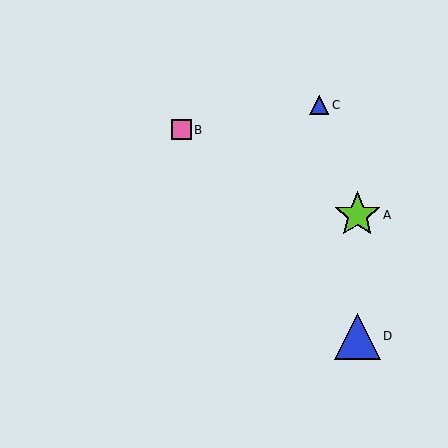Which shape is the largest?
The lime star (labeled A) is the largest.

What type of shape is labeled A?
Shape A is a lime star.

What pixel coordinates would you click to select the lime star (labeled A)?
Click at (357, 215) to select the lime star A.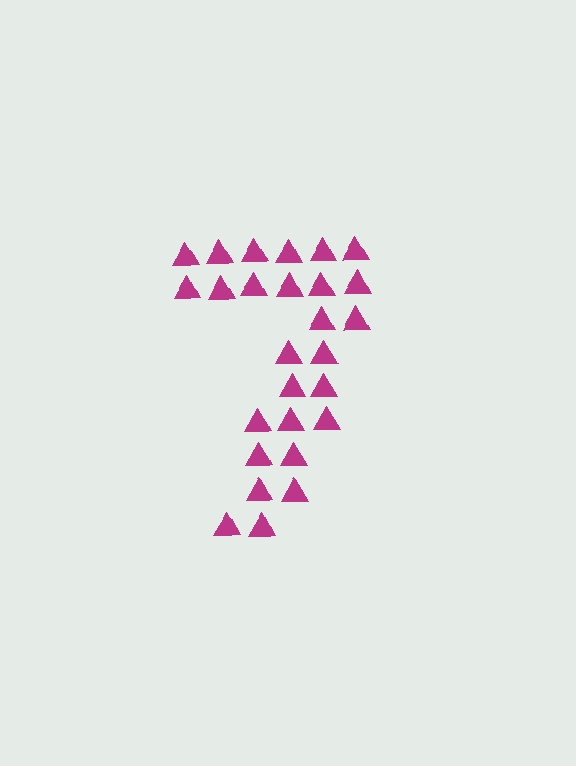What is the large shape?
The large shape is the digit 7.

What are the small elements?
The small elements are triangles.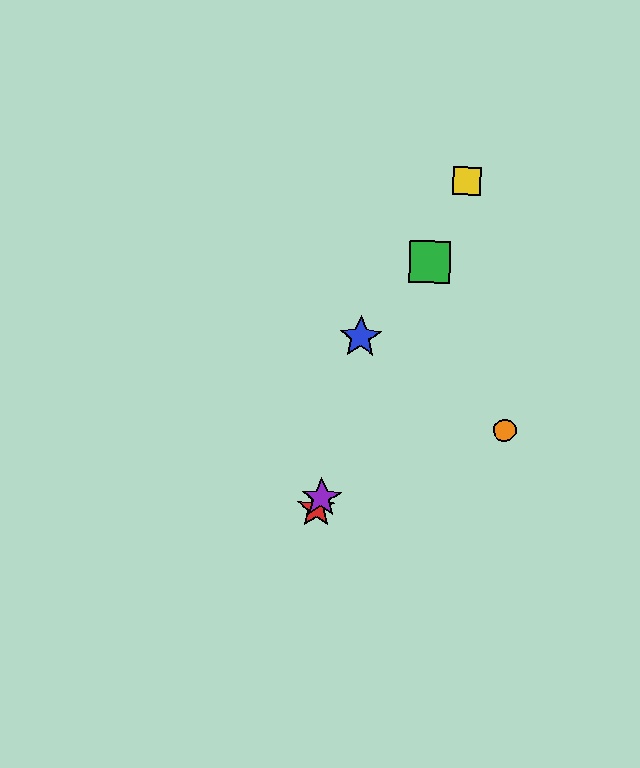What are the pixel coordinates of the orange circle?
The orange circle is at (505, 430).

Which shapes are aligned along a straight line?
The red star, the green square, the yellow square, the purple star are aligned along a straight line.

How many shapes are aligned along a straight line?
4 shapes (the red star, the green square, the yellow square, the purple star) are aligned along a straight line.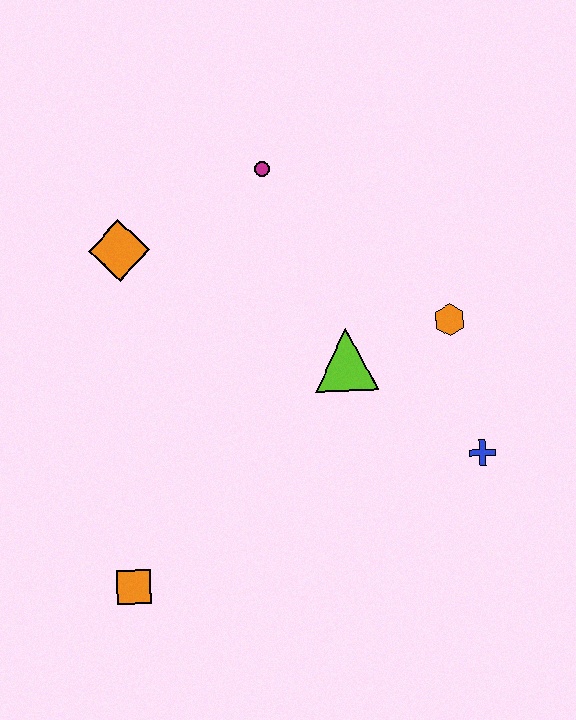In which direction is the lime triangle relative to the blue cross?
The lime triangle is to the left of the blue cross.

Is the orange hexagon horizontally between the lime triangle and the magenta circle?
No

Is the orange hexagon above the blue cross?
Yes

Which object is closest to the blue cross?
The orange hexagon is closest to the blue cross.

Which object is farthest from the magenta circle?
The orange square is farthest from the magenta circle.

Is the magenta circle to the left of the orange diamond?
No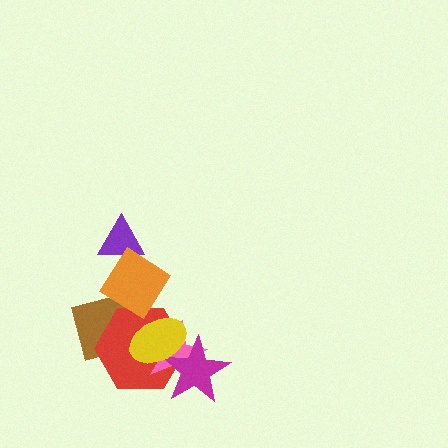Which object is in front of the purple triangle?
The orange diamond is in front of the purple triangle.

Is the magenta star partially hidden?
Yes, it is partially covered by another shape.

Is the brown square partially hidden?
Yes, it is partially covered by another shape.